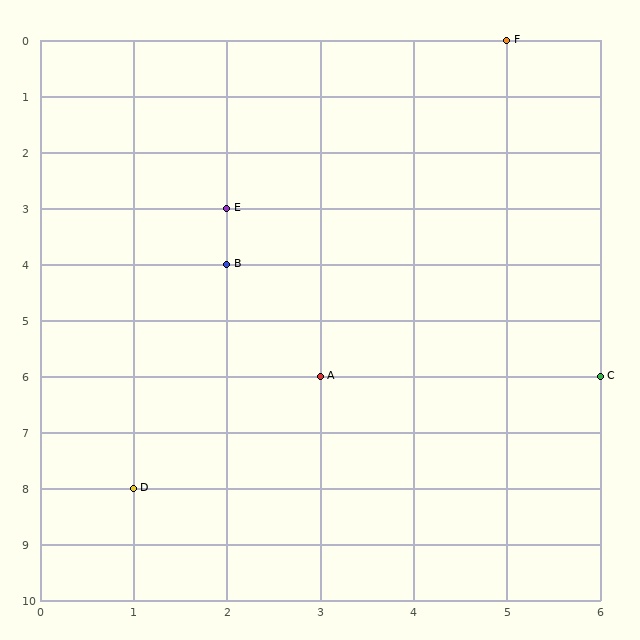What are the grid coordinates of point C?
Point C is at grid coordinates (6, 6).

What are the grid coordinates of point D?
Point D is at grid coordinates (1, 8).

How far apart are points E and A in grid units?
Points E and A are 1 column and 3 rows apart (about 3.2 grid units diagonally).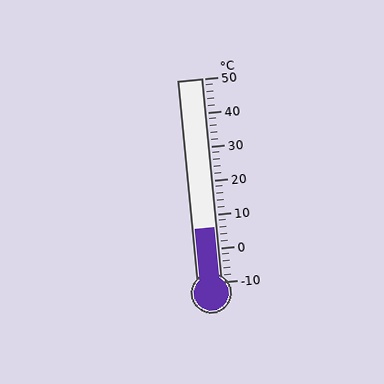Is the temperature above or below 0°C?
The temperature is above 0°C.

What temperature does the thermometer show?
The thermometer shows approximately 6°C.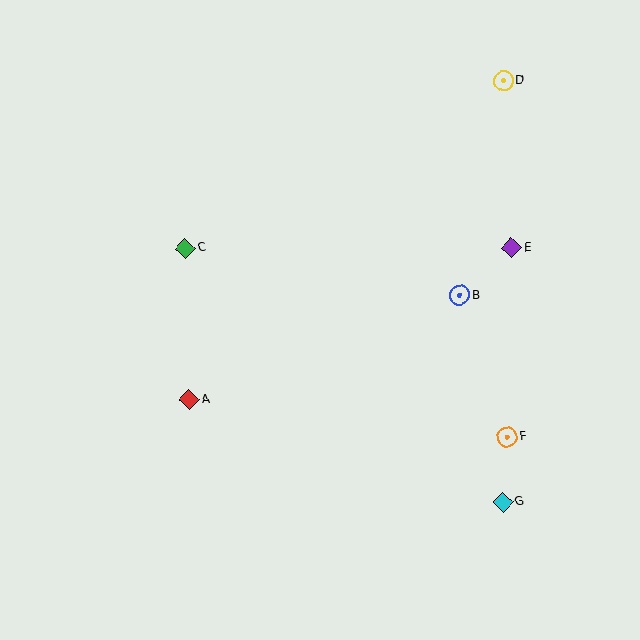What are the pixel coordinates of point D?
Point D is at (504, 81).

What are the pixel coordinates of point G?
Point G is at (503, 502).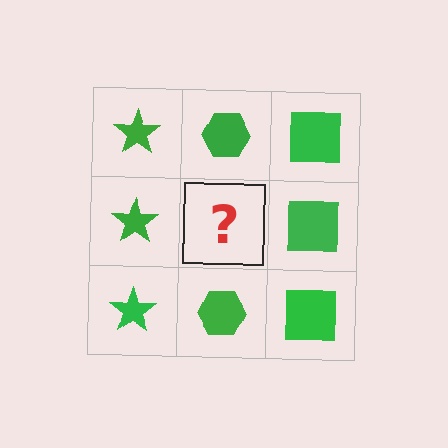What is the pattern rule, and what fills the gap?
The rule is that each column has a consistent shape. The gap should be filled with a green hexagon.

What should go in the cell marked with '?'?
The missing cell should contain a green hexagon.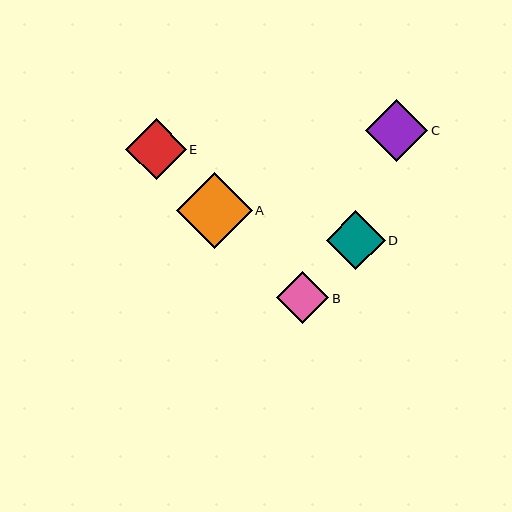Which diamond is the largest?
Diamond A is the largest with a size of approximately 76 pixels.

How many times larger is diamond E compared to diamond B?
Diamond E is approximately 1.2 times the size of diamond B.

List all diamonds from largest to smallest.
From largest to smallest: A, C, E, D, B.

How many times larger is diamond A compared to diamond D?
Diamond A is approximately 1.3 times the size of diamond D.